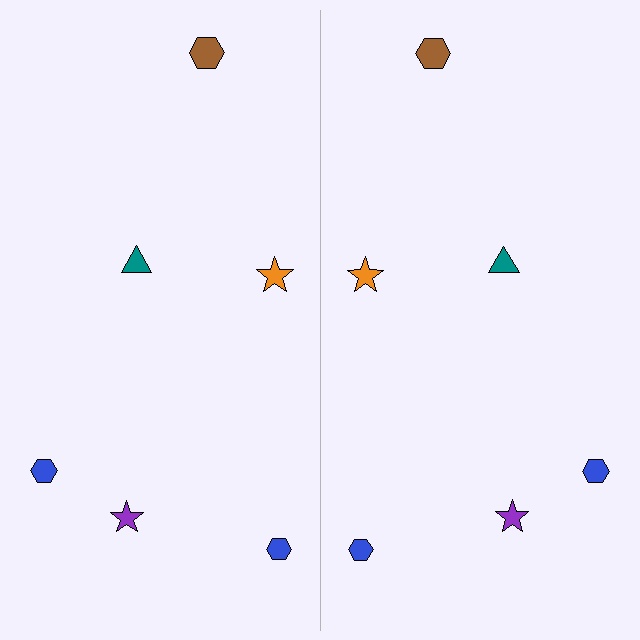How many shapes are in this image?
There are 12 shapes in this image.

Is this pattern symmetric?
Yes, this pattern has bilateral (reflection) symmetry.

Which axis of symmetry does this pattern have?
The pattern has a vertical axis of symmetry running through the center of the image.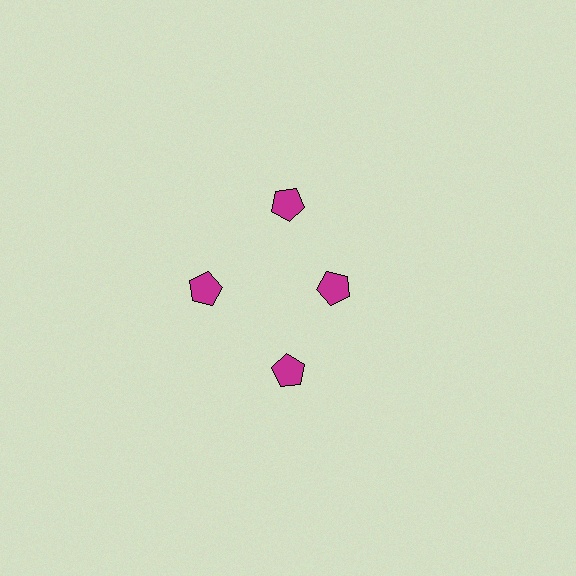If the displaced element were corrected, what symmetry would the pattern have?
It would have 4-fold rotational symmetry — the pattern would map onto itself every 90 degrees.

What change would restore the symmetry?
The symmetry would be restored by moving it outward, back onto the ring so that all 4 pentagons sit at equal angles and equal distance from the center.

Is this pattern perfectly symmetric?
No. The 4 magenta pentagons are arranged in a ring, but one element near the 3 o'clock position is pulled inward toward the center, breaking the 4-fold rotational symmetry.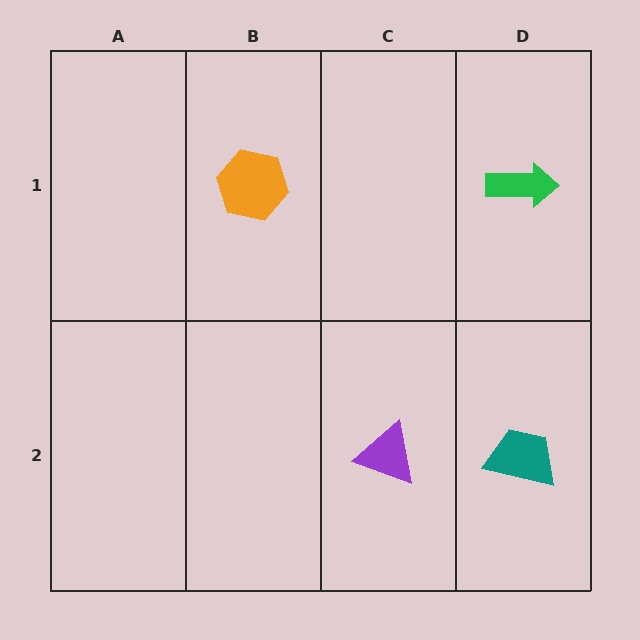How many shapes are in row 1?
2 shapes.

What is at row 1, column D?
A green arrow.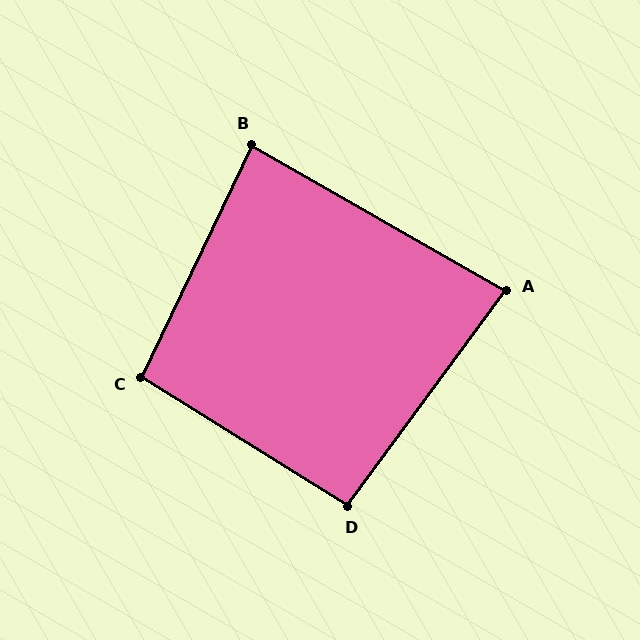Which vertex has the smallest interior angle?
A, at approximately 84 degrees.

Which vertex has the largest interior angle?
C, at approximately 96 degrees.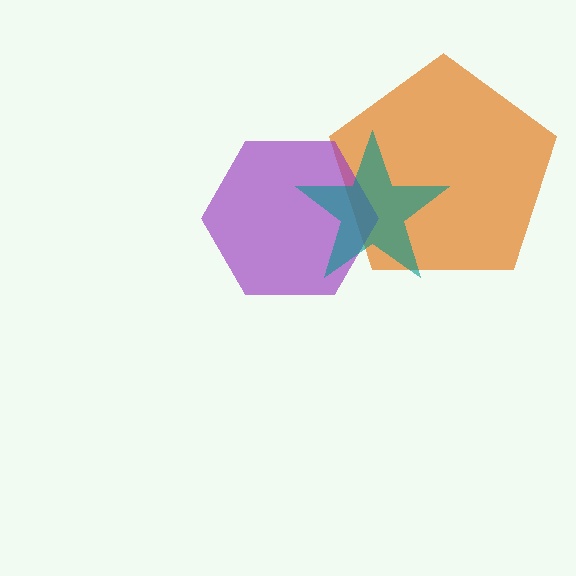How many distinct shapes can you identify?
There are 3 distinct shapes: an orange pentagon, a purple hexagon, a teal star.